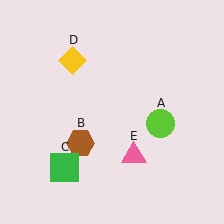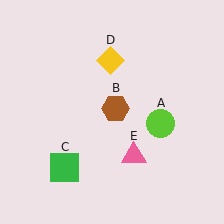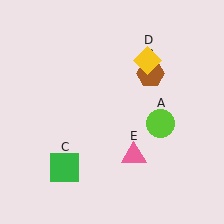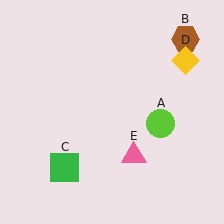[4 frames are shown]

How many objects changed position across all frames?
2 objects changed position: brown hexagon (object B), yellow diamond (object D).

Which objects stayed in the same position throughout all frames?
Lime circle (object A) and green square (object C) and pink triangle (object E) remained stationary.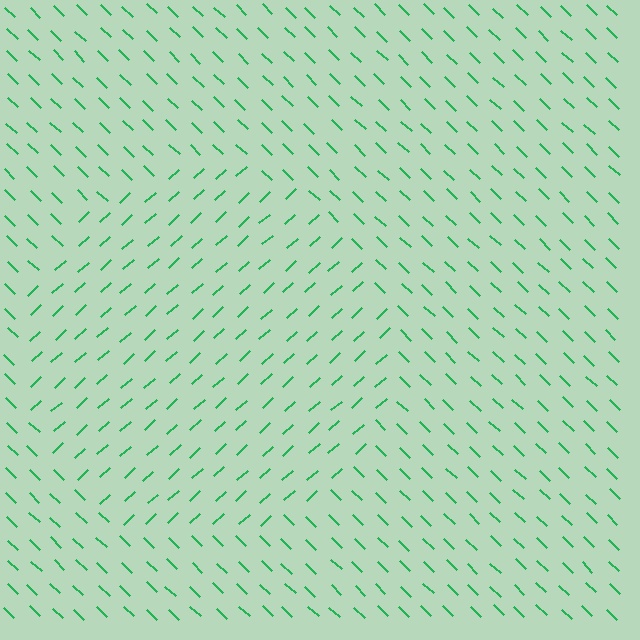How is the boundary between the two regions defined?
The boundary is defined purely by a change in line orientation (approximately 86 degrees difference). All lines are the same color and thickness.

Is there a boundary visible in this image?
Yes, there is a texture boundary formed by a change in line orientation.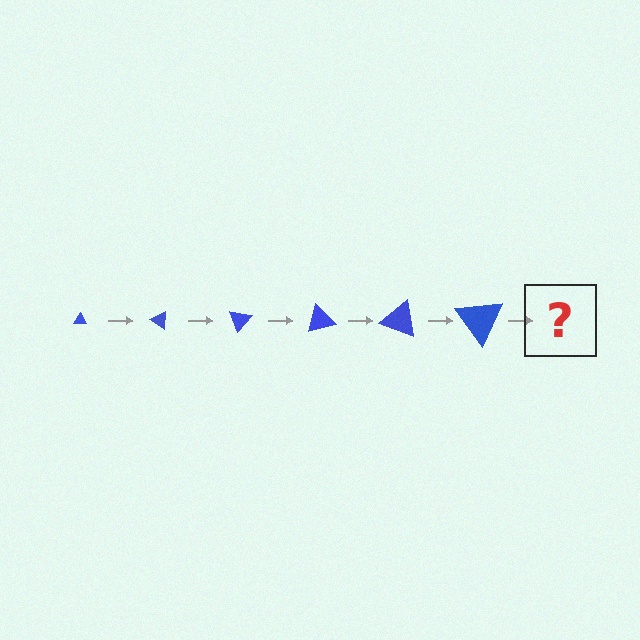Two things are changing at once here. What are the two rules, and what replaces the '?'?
The two rules are that the triangle grows larger each step and it rotates 35 degrees each step. The '?' should be a triangle, larger than the previous one and rotated 210 degrees from the start.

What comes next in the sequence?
The next element should be a triangle, larger than the previous one and rotated 210 degrees from the start.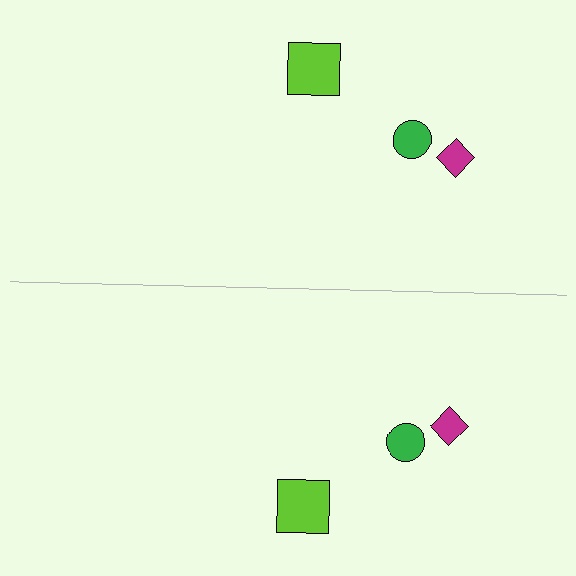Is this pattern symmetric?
Yes, this pattern has bilateral (reflection) symmetry.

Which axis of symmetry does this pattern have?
The pattern has a horizontal axis of symmetry running through the center of the image.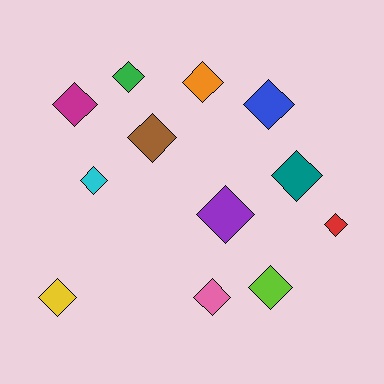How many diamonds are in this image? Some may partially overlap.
There are 12 diamonds.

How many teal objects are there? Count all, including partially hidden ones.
There is 1 teal object.